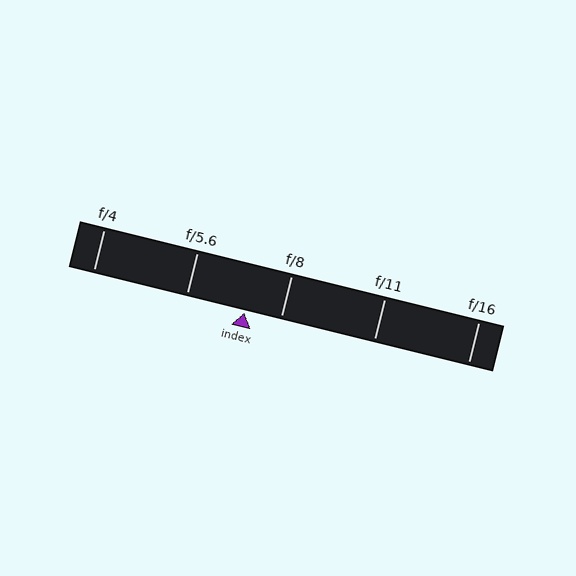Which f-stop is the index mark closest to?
The index mark is closest to f/8.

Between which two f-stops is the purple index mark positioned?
The index mark is between f/5.6 and f/8.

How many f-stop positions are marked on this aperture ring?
There are 5 f-stop positions marked.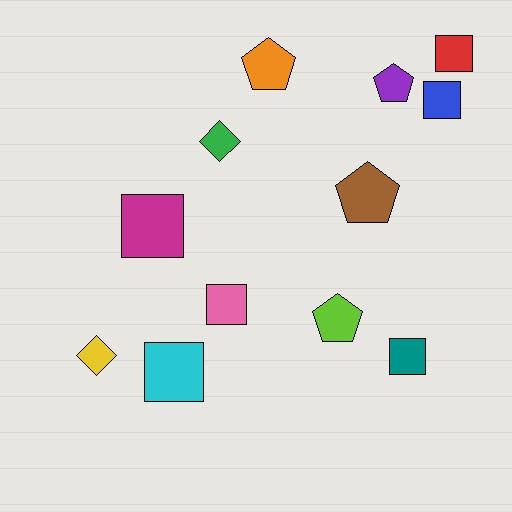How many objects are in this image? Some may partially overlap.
There are 12 objects.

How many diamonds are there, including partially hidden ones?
There are 2 diamonds.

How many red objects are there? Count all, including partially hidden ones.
There is 1 red object.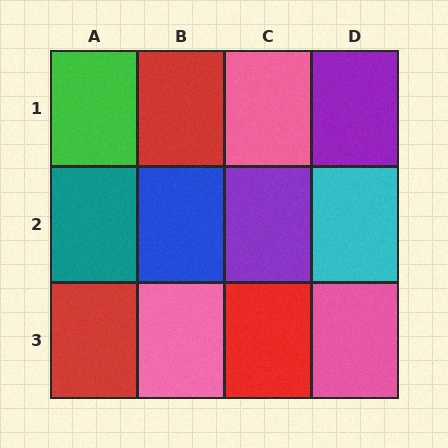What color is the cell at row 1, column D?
Purple.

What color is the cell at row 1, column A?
Green.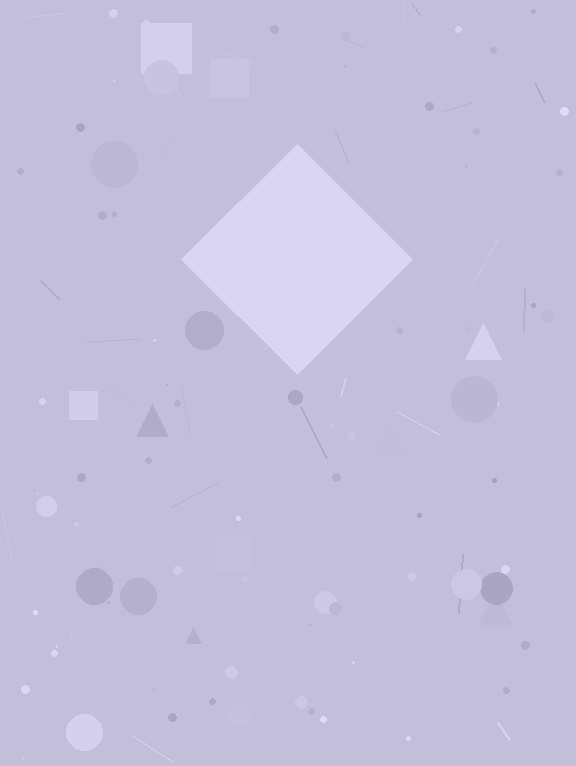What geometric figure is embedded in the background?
A diamond is embedded in the background.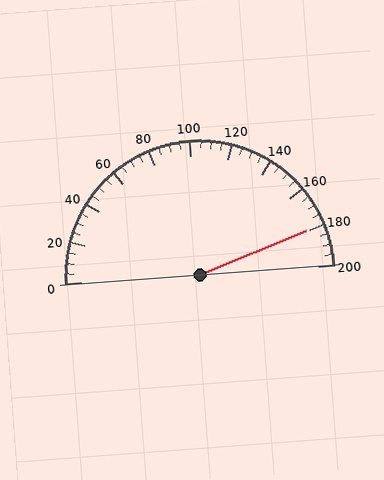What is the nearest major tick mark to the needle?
The nearest major tick mark is 180.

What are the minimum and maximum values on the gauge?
The gauge ranges from 0 to 200.